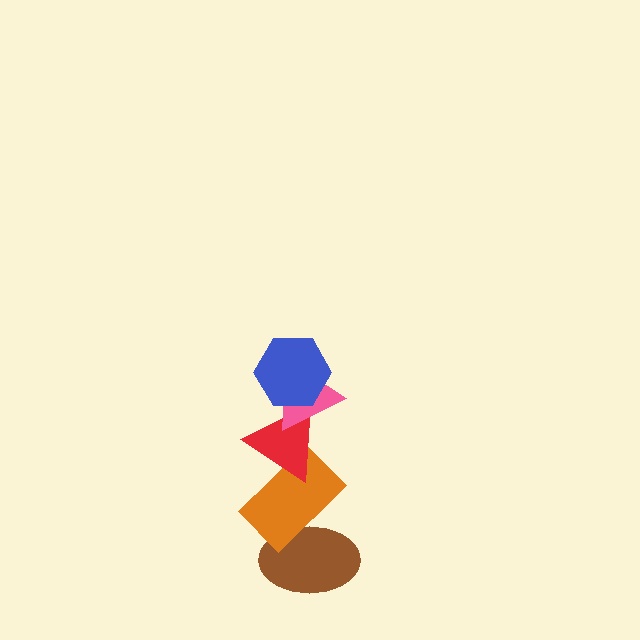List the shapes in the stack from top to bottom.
From top to bottom: the blue hexagon, the pink triangle, the red triangle, the orange rectangle, the brown ellipse.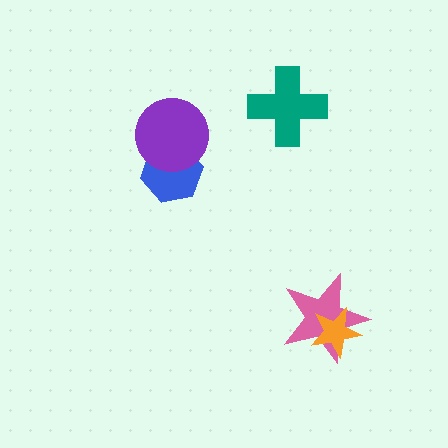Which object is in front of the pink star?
The orange star is in front of the pink star.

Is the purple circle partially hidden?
No, no other shape covers it.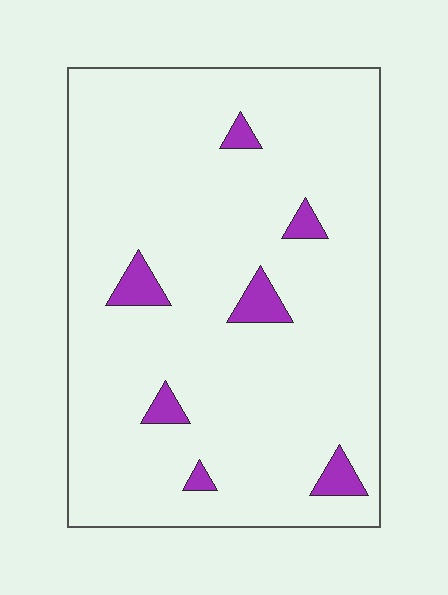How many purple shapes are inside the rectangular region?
7.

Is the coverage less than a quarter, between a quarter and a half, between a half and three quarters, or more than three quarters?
Less than a quarter.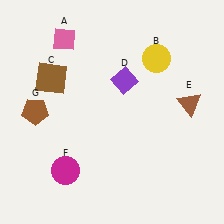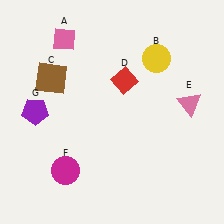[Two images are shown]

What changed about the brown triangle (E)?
In Image 1, E is brown. In Image 2, it changed to pink.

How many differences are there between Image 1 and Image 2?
There are 3 differences between the two images.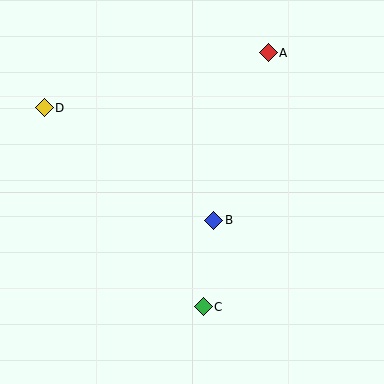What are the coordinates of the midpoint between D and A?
The midpoint between D and A is at (156, 80).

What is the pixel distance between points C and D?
The distance between C and D is 255 pixels.